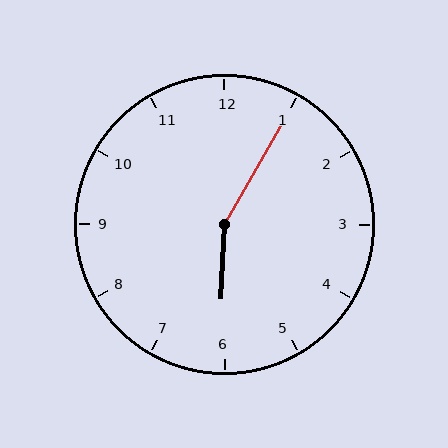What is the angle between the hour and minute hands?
Approximately 152 degrees.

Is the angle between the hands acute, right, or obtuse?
It is obtuse.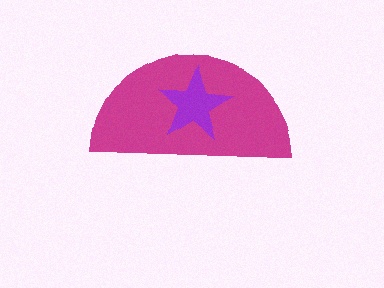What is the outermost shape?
The magenta semicircle.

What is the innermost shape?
The purple star.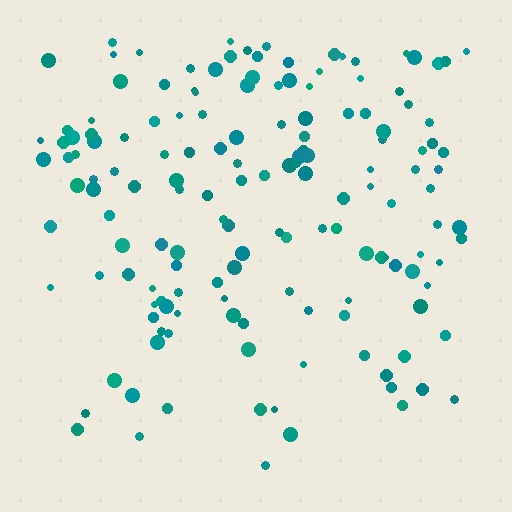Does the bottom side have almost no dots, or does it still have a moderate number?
Still a moderate number, just noticeably fewer than the top.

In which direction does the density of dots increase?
From bottom to top, with the top side densest.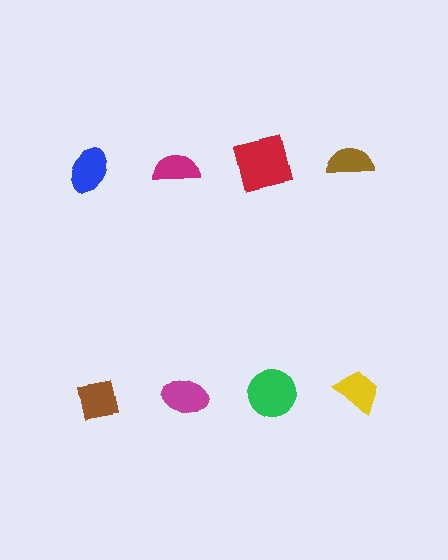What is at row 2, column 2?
A magenta ellipse.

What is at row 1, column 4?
A brown semicircle.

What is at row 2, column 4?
A yellow trapezoid.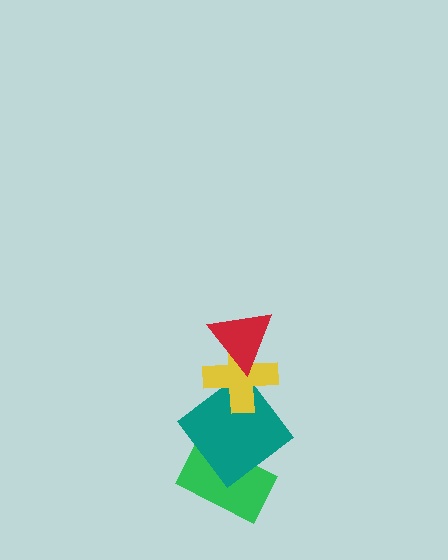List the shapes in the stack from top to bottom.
From top to bottom: the red triangle, the yellow cross, the teal diamond, the green rectangle.